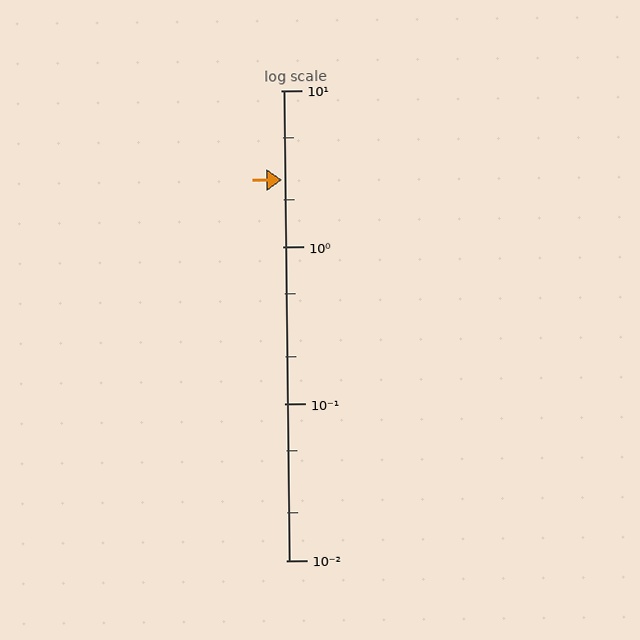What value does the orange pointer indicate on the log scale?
The pointer indicates approximately 2.7.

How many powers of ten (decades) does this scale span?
The scale spans 3 decades, from 0.01 to 10.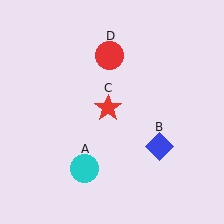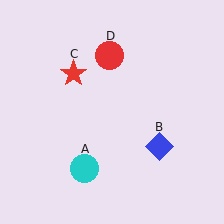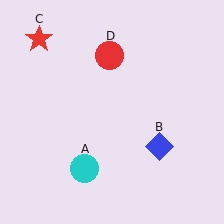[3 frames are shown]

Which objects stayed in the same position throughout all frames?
Cyan circle (object A) and blue diamond (object B) and red circle (object D) remained stationary.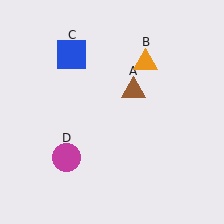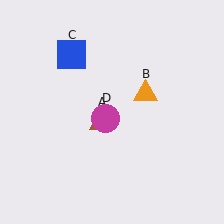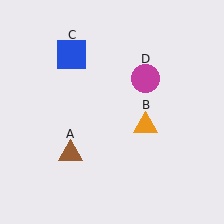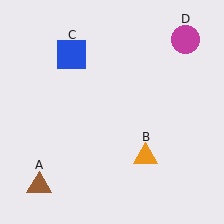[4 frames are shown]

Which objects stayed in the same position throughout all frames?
Blue square (object C) remained stationary.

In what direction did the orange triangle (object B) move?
The orange triangle (object B) moved down.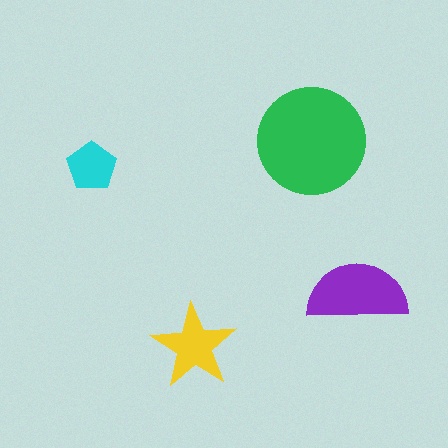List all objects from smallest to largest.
The cyan pentagon, the yellow star, the purple semicircle, the green circle.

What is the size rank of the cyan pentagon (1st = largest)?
4th.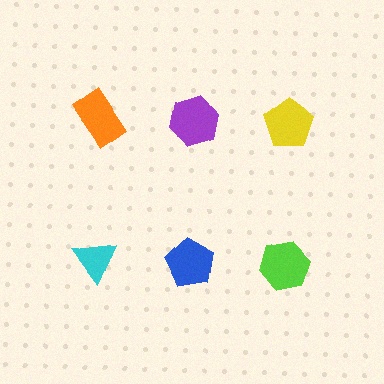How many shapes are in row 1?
3 shapes.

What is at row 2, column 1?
A cyan triangle.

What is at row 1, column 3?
A yellow pentagon.